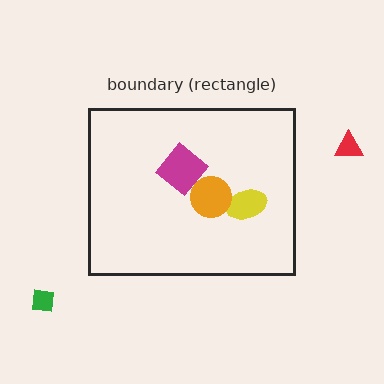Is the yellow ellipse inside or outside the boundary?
Inside.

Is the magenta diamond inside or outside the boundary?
Inside.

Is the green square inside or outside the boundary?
Outside.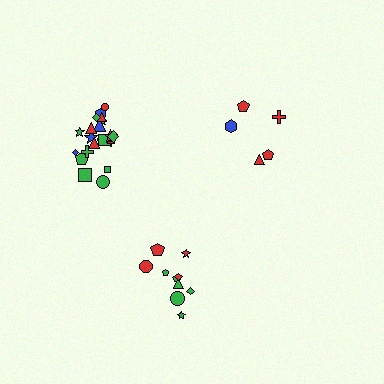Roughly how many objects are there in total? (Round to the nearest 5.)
Roughly 35 objects in total.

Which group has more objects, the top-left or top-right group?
The top-left group.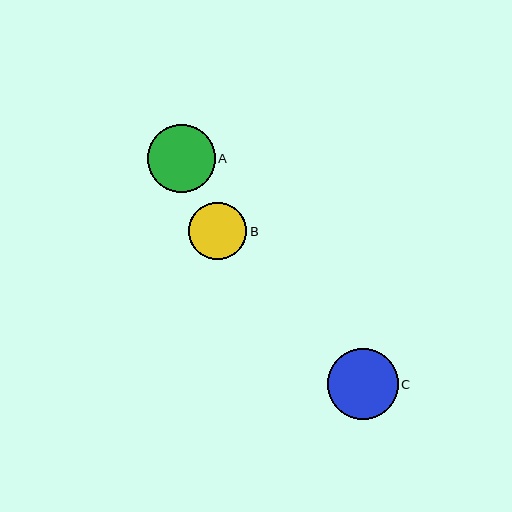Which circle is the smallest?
Circle B is the smallest with a size of approximately 58 pixels.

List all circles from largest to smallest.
From largest to smallest: C, A, B.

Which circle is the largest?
Circle C is the largest with a size of approximately 71 pixels.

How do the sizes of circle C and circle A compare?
Circle C and circle A are approximately the same size.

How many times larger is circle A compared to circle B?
Circle A is approximately 1.2 times the size of circle B.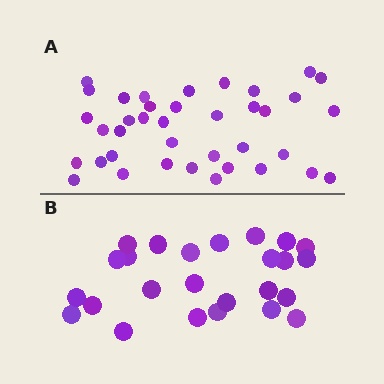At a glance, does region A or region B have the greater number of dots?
Region A (the top region) has more dots.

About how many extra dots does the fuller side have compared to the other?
Region A has approximately 15 more dots than region B.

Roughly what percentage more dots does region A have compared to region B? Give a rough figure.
About 50% more.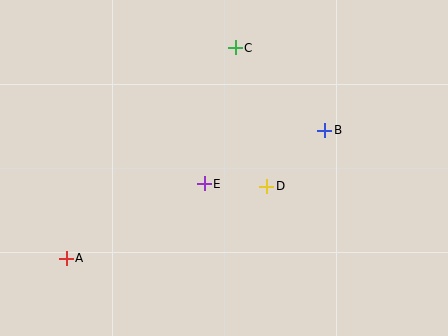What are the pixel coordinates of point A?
Point A is at (66, 258).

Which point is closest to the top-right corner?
Point B is closest to the top-right corner.